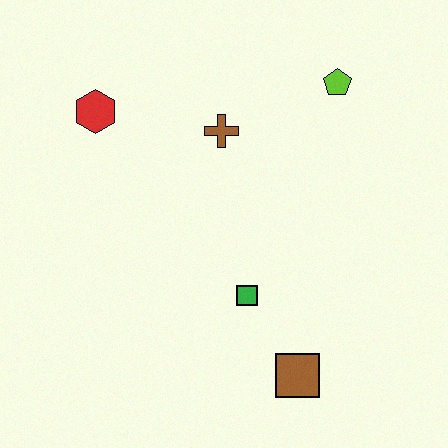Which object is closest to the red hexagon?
The brown cross is closest to the red hexagon.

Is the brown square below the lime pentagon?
Yes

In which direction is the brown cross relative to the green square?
The brown cross is above the green square.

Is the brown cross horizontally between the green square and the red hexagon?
Yes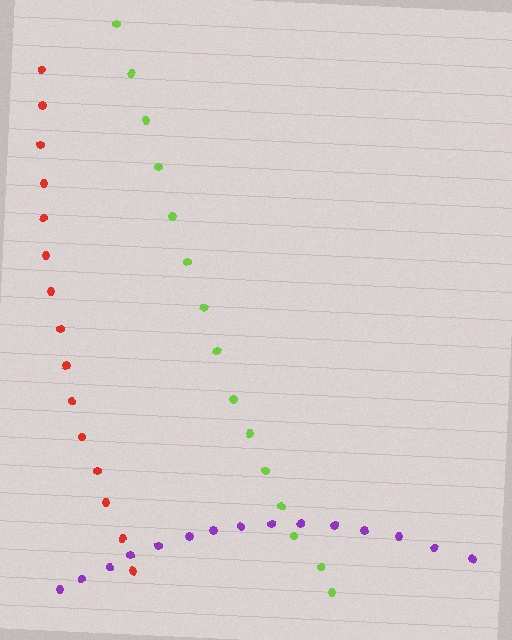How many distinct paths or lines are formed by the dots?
There are 3 distinct paths.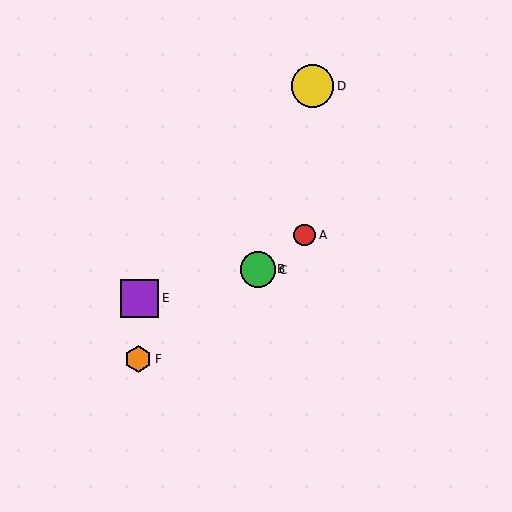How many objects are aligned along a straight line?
4 objects (A, B, C, F) are aligned along a straight line.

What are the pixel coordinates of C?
Object C is at (258, 270).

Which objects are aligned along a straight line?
Objects A, B, C, F are aligned along a straight line.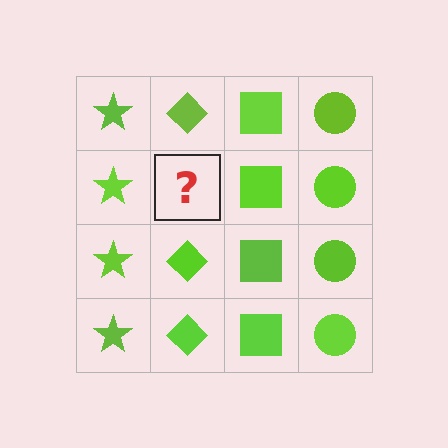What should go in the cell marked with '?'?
The missing cell should contain a lime diamond.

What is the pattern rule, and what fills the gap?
The rule is that each column has a consistent shape. The gap should be filled with a lime diamond.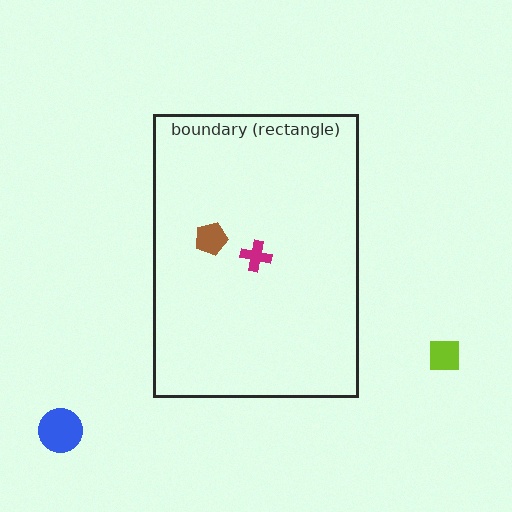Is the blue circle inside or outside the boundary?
Outside.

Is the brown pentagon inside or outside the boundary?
Inside.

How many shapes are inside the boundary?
2 inside, 2 outside.